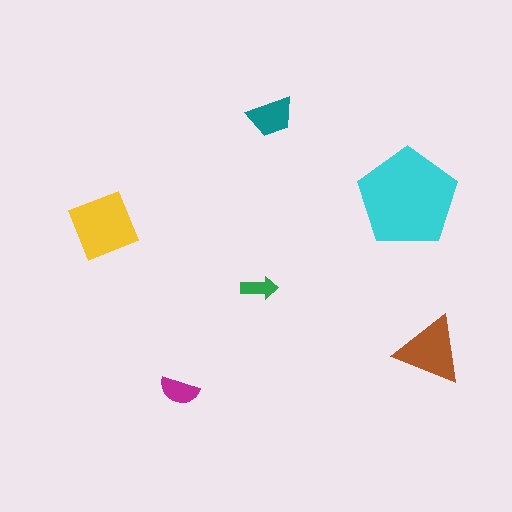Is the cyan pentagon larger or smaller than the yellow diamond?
Larger.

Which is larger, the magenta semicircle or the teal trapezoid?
The teal trapezoid.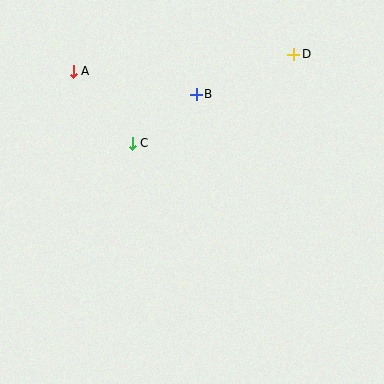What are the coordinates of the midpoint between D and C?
The midpoint between D and C is at (213, 99).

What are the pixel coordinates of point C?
Point C is at (132, 143).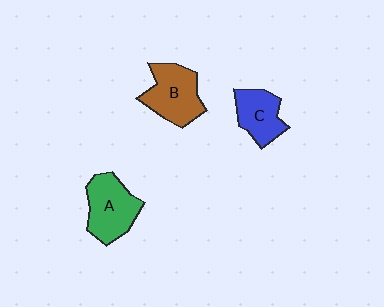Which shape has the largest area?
Shape B (brown).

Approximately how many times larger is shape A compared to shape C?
Approximately 1.3 times.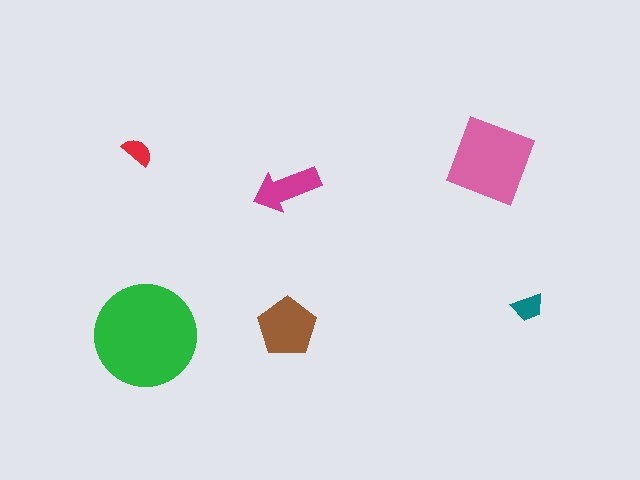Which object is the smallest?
The red semicircle.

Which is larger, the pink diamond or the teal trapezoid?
The pink diamond.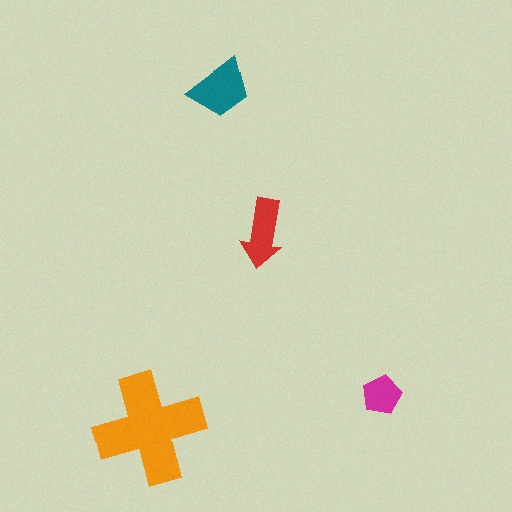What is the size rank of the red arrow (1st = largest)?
3rd.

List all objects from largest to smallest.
The orange cross, the teal trapezoid, the red arrow, the magenta pentagon.